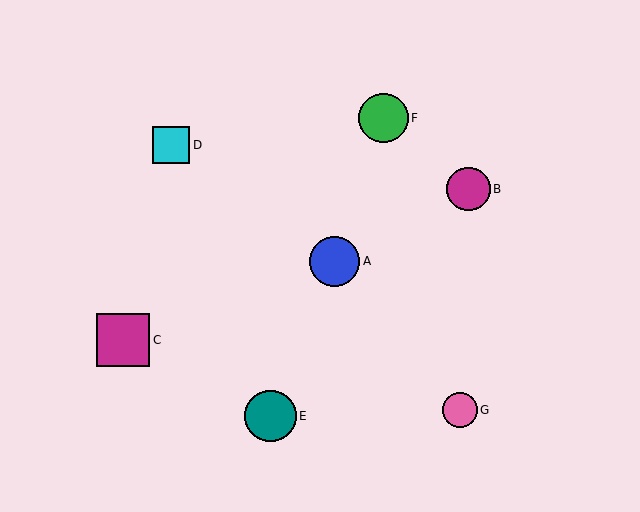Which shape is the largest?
The magenta square (labeled C) is the largest.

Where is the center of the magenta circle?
The center of the magenta circle is at (469, 189).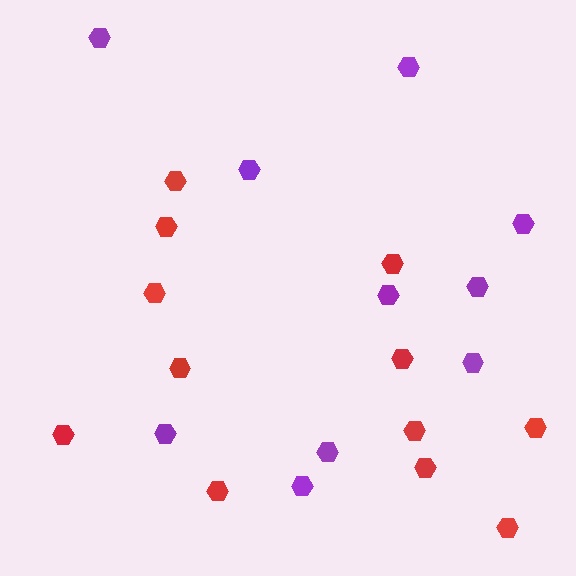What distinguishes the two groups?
There are 2 groups: one group of red hexagons (12) and one group of purple hexagons (10).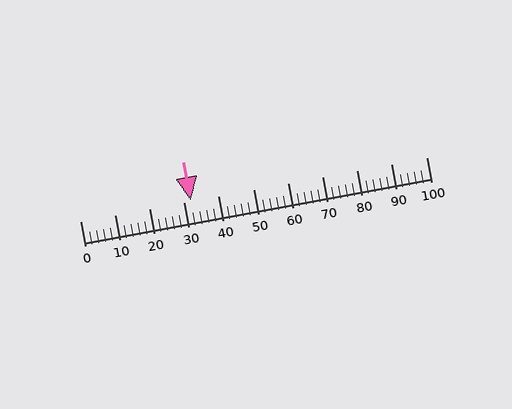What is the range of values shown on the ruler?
The ruler shows values from 0 to 100.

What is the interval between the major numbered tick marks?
The major tick marks are spaced 10 units apart.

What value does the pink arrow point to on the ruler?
The pink arrow points to approximately 32.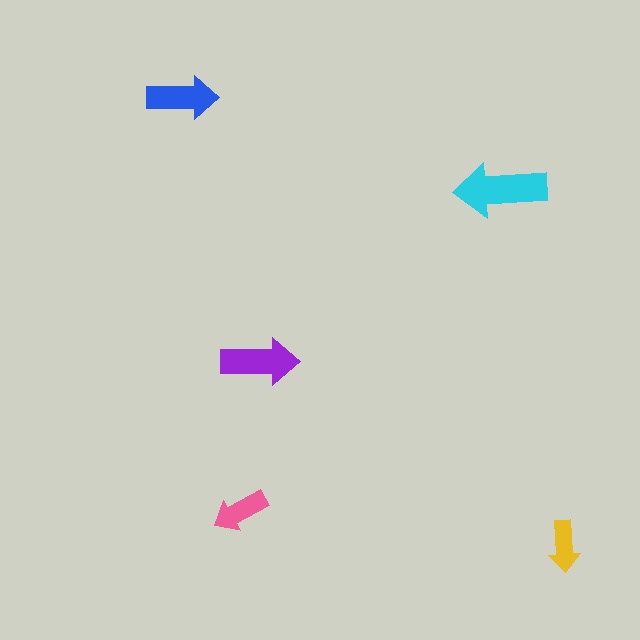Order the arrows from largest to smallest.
the cyan one, the purple one, the blue one, the pink one, the yellow one.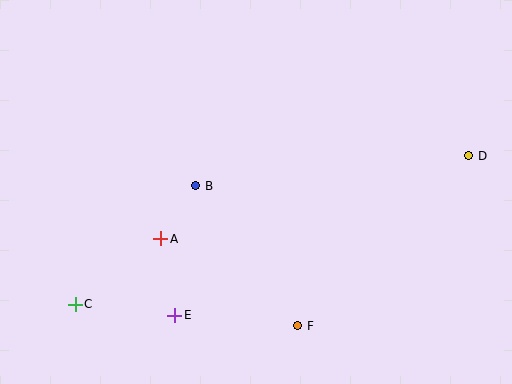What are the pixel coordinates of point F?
Point F is at (298, 326).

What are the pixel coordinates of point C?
Point C is at (75, 304).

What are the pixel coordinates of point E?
Point E is at (175, 315).